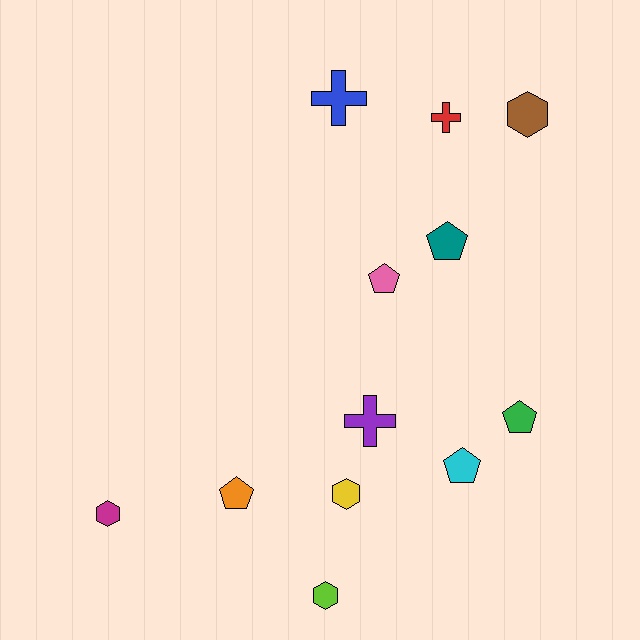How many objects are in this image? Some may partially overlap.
There are 12 objects.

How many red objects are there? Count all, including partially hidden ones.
There is 1 red object.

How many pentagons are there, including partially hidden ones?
There are 5 pentagons.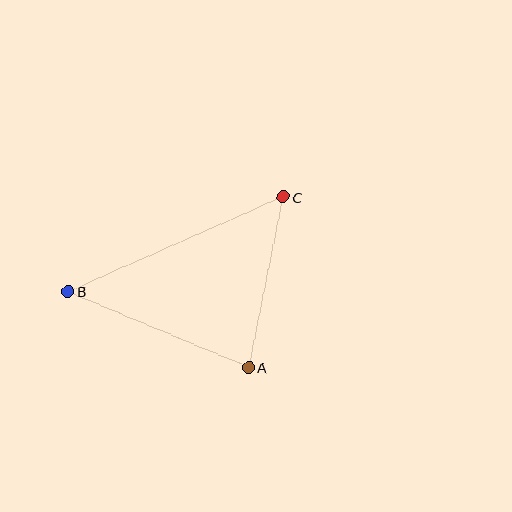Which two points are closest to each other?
Points A and C are closest to each other.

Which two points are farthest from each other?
Points B and C are farthest from each other.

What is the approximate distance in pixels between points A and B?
The distance between A and B is approximately 196 pixels.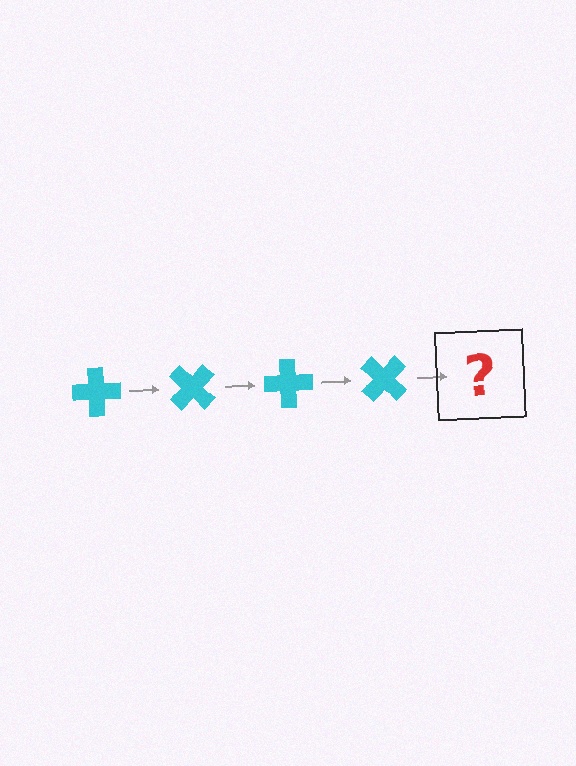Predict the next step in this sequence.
The next step is a cyan cross rotated 180 degrees.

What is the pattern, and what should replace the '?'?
The pattern is that the cross rotates 45 degrees each step. The '?' should be a cyan cross rotated 180 degrees.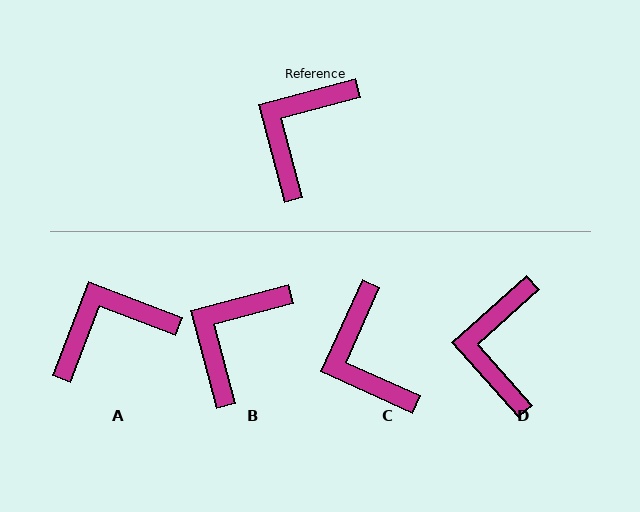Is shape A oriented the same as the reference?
No, it is off by about 36 degrees.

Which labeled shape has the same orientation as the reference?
B.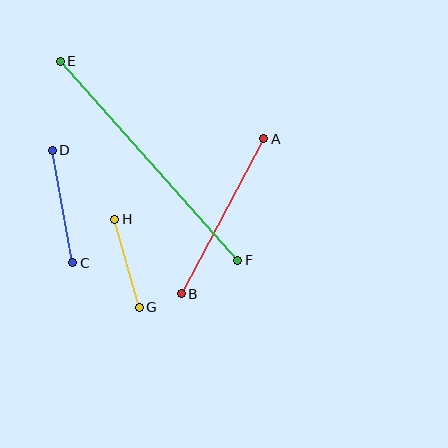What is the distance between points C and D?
The distance is approximately 115 pixels.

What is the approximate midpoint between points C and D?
The midpoint is at approximately (63, 207) pixels.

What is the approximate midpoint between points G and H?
The midpoint is at approximately (127, 263) pixels.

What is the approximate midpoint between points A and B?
The midpoint is at approximately (222, 216) pixels.